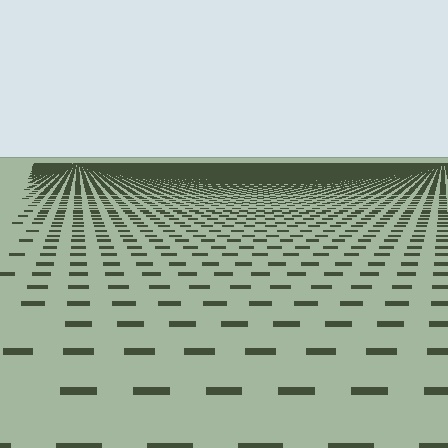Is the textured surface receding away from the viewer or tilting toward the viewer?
The surface is receding away from the viewer. Texture elements get smaller and denser toward the top.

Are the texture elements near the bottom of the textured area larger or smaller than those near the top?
Larger. Near the bottom, elements are closer to the viewer and appear at a bigger on-screen size.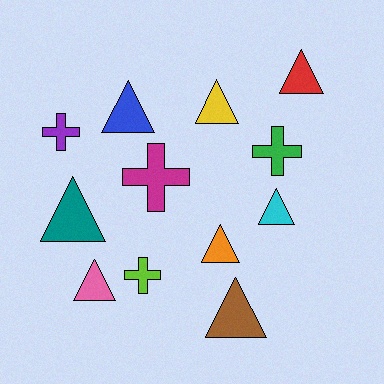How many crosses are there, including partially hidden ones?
There are 4 crosses.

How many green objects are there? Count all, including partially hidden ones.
There is 1 green object.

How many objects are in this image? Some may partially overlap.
There are 12 objects.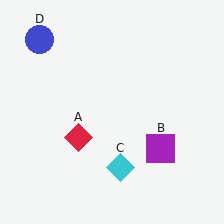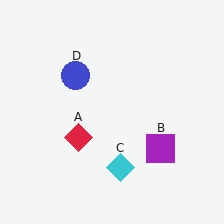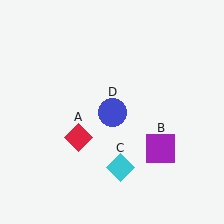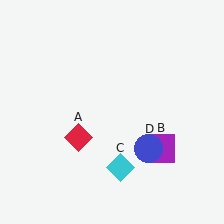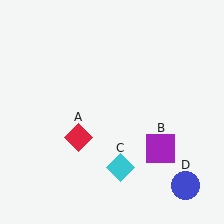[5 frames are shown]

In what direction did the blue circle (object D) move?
The blue circle (object D) moved down and to the right.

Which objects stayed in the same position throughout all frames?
Red diamond (object A) and purple square (object B) and cyan diamond (object C) remained stationary.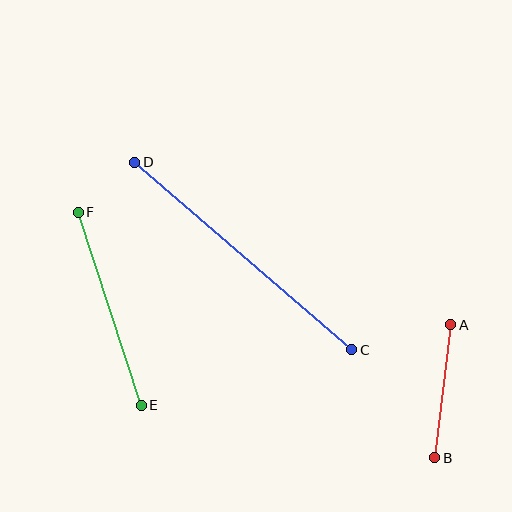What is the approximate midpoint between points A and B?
The midpoint is at approximately (443, 391) pixels.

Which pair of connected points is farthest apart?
Points C and D are farthest apart.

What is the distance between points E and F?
The distance is approximately 203 pixels.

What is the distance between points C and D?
The distance is approximately 287 pixels.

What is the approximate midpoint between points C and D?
The midpoint is at approximately (243, 256) pixels.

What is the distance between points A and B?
The distance is approximately 134 pixels.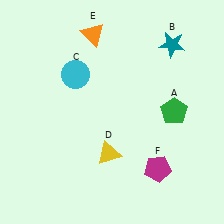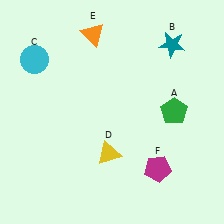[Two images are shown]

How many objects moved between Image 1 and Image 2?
1 object moved between the two images.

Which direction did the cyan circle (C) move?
The cyan circle (C) moved left.